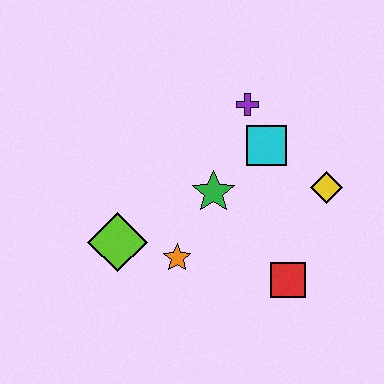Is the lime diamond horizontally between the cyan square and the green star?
No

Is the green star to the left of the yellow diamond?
Yes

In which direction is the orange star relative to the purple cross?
The orange star is below the purple cross.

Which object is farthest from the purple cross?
The lime diamond is farthest from the purple cross.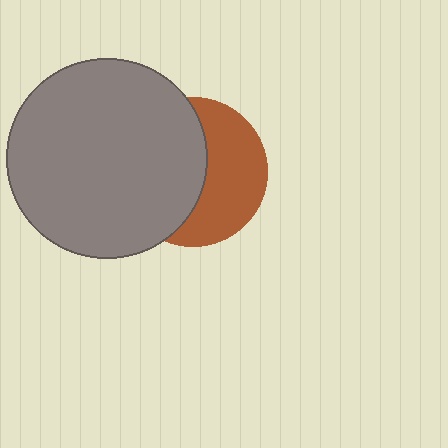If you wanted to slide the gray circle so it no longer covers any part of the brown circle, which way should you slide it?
Slide it left — that is the most direct way to separate the two shapes.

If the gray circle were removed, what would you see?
You would see the complete brown circle.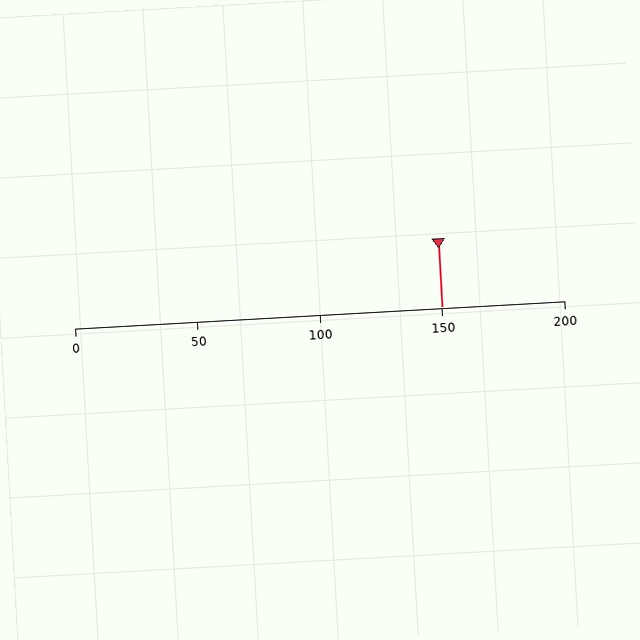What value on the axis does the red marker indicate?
The marker indicates approximately 150.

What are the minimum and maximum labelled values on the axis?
The axis runs from 0 to 200.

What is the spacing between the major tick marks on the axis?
The major ticks are spaced 50 apart.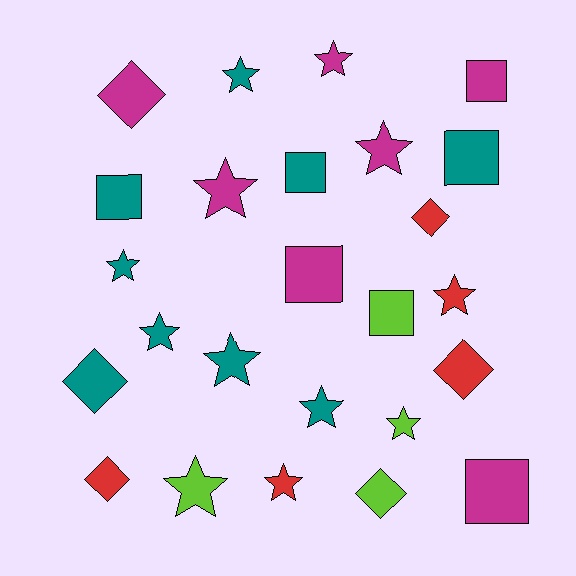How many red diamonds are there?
There are 3 red diamonds.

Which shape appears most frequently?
Star, with 12 objects.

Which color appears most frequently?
Teal, with 9 objects.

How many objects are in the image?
There are 25 objects.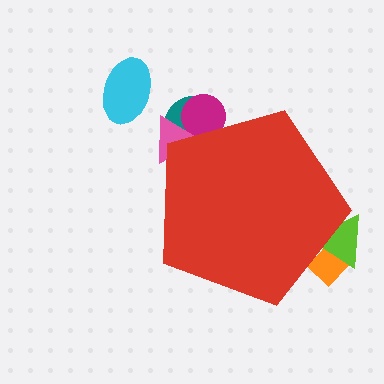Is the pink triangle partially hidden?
Yes, the pink triangle is partially hidden behind the red pentagon.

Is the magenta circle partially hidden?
Yes, the magenta circle is partially hidden behind the red pentagon.